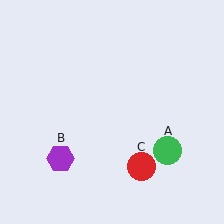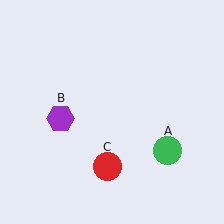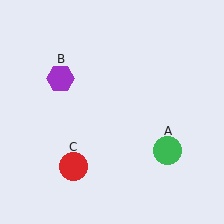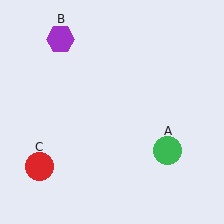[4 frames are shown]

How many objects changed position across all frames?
2 objects changed position: purple hexagon (object B), red circle (object C).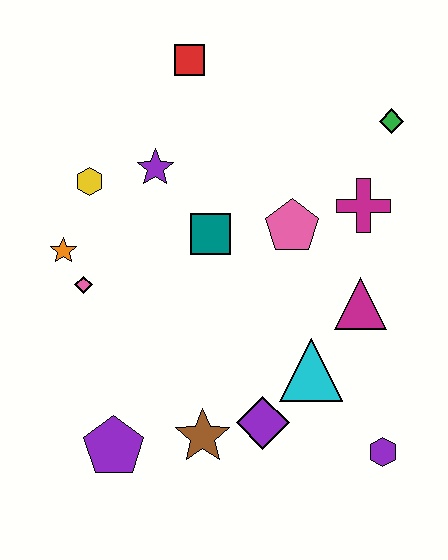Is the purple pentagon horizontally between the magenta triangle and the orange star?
Yes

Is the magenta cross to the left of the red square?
No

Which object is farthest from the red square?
The purple hexagon is farthest from the red square.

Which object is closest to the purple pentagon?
The brown star is closest to the purple pentagon.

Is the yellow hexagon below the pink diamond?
No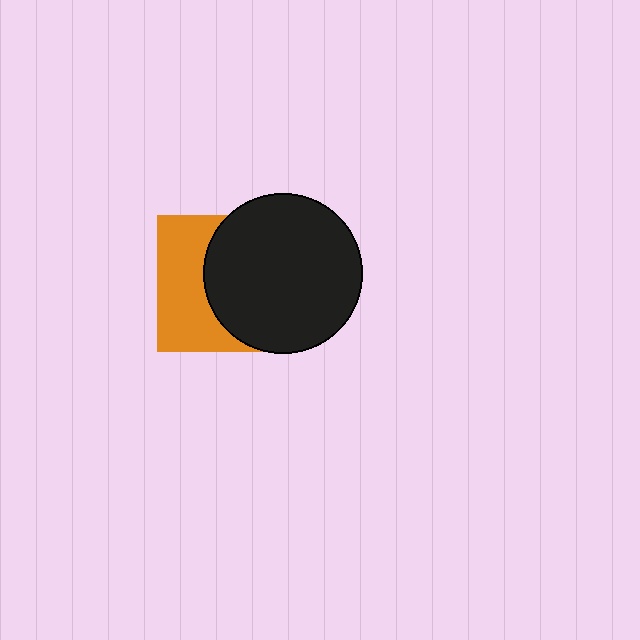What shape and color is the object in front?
The object in front is a black circle.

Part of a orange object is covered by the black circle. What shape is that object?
It is a square.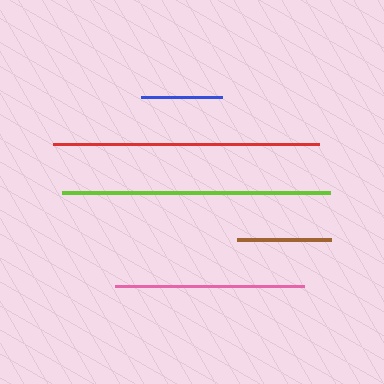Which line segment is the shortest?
The blue line is the shortest at approximately 81 pixels.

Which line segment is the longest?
The lime line is the longest at approximately 268 pixels.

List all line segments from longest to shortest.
From longest to shortest: lime, red, pink, brown, blue.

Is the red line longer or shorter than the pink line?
The red line is longer than the pink line.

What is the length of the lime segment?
The lime segment is approximately 268 pixels long.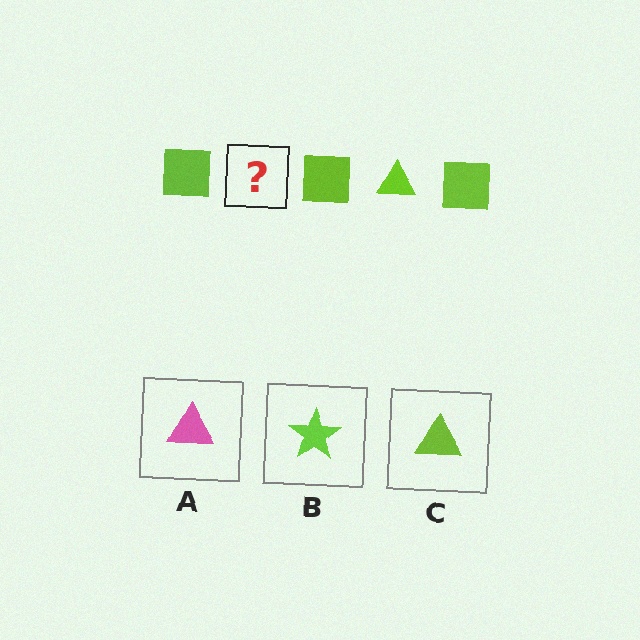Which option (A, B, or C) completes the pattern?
C.